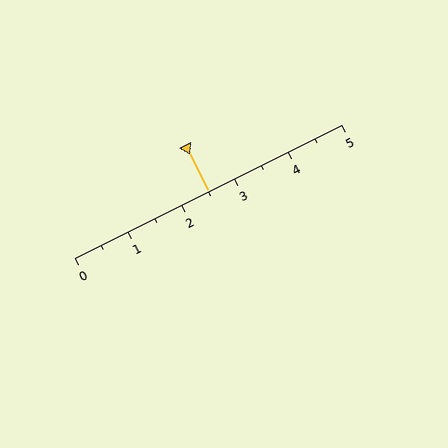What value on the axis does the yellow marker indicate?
The marker indicates approximately 2.5.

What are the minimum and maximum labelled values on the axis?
The axis runs from 0 to 5.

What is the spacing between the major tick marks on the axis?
The major ticks are spaced 1 apart.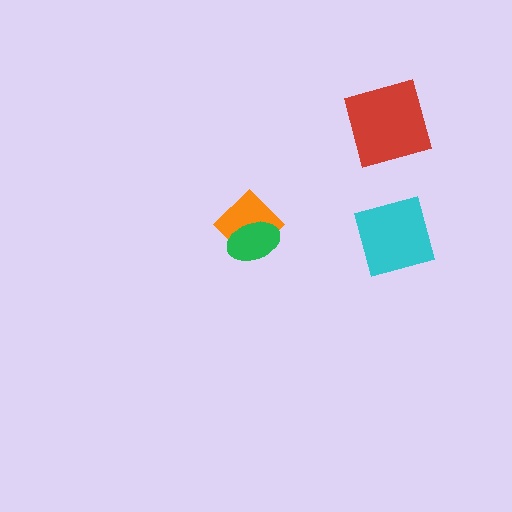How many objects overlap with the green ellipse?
1 object overlaps with the green ellipse.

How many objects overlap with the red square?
0 objects overlap with the red square.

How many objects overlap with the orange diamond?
1 object overlaps with the orange diamond.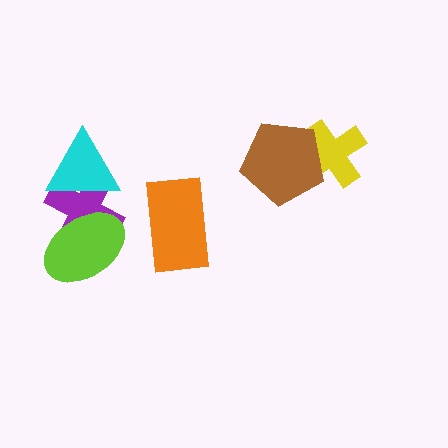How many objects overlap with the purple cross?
2 objects overlap with the purple cross.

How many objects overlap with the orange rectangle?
0 objects overlap with the orange rectangle.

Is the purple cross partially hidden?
Yes, it is partially covered by another shape.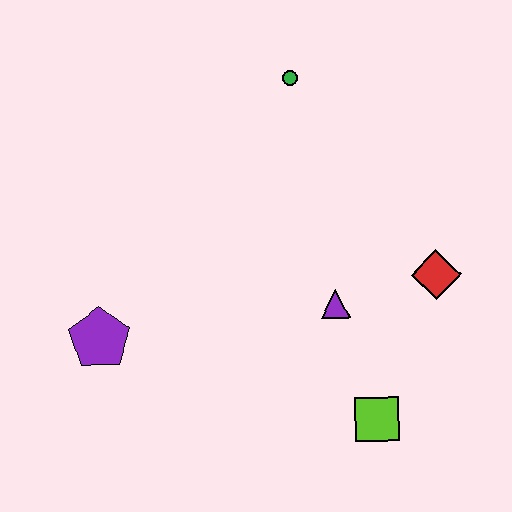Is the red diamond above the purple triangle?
Yes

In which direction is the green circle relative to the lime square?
The green circle is above the lime square.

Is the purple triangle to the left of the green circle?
No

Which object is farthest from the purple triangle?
The purple pentagon is farthest from the purple triangle.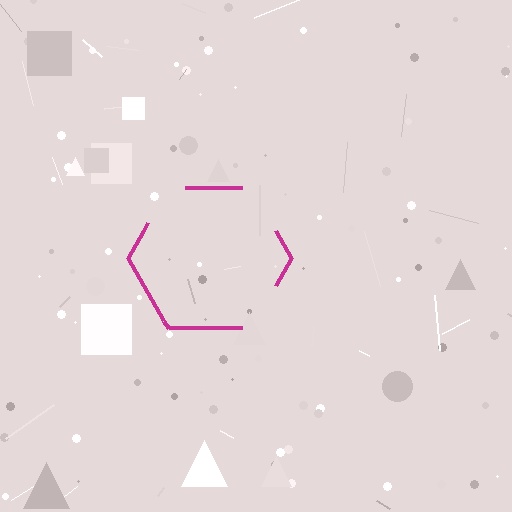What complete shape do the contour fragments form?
The contour fragments form a hexagon.